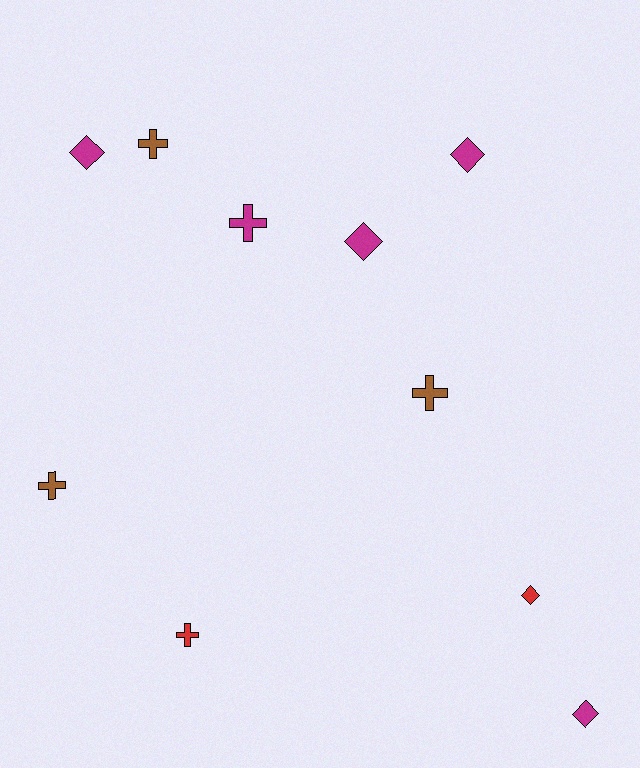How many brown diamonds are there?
There are no brown diamonds.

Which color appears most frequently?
Magenta, with 5 objects.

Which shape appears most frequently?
Diamond, with 5 objects.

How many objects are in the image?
There are 10 objects.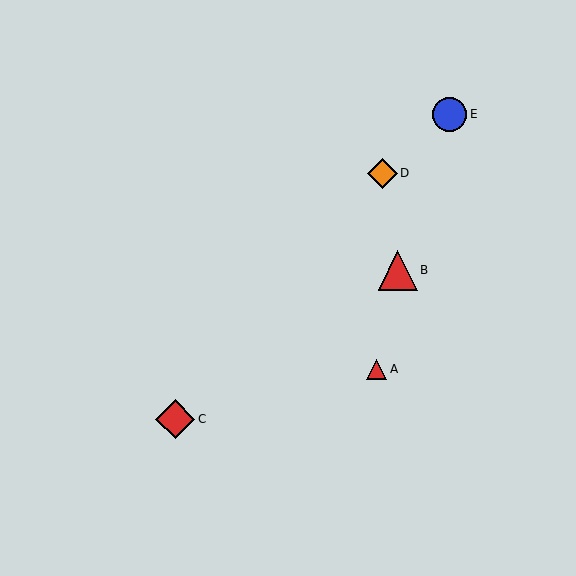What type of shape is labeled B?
Shape B is a red triangle.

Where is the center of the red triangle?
The center of the red triangle is at (377, 369).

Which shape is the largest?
The red triangle (labeled B) is the largest.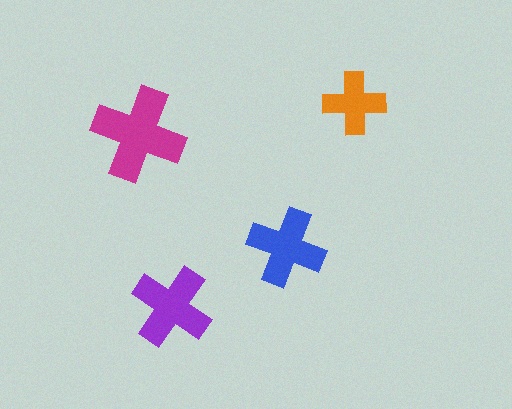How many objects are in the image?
There are 4 objects in the image.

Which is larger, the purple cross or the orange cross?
The purple one.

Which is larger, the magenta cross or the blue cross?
The magenta one.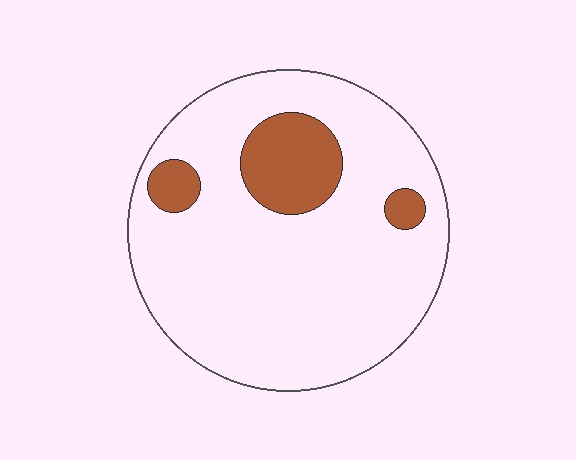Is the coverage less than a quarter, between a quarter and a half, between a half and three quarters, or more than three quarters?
Less than a quarter.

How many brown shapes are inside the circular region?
3.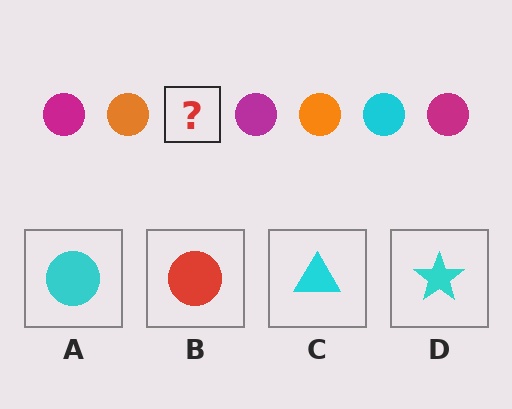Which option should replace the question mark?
Option A.